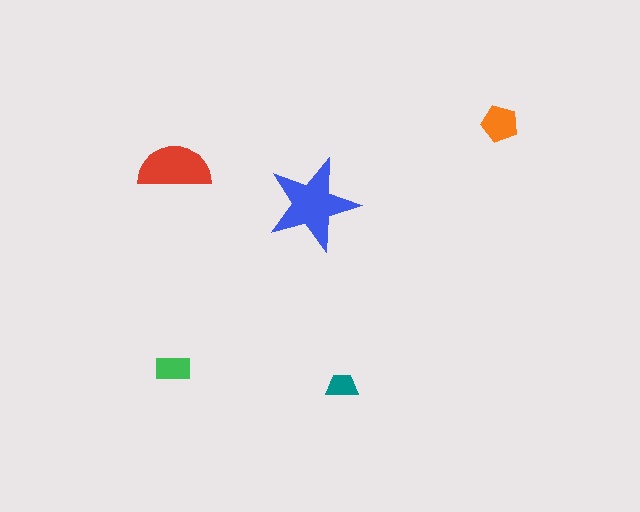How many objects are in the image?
There are 5 objects in the image.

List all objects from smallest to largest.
The teal trapezoid, the green rectangle, the orange pentagon, the red semicircle, the blue star.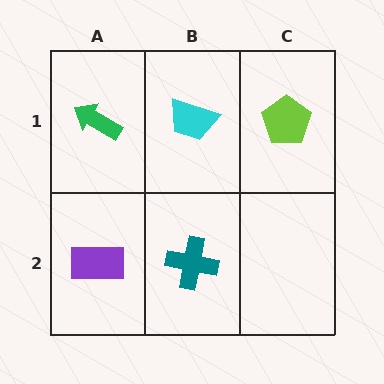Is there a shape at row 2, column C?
No, that cell is empty.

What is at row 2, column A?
A purple rectangle.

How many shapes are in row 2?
2 shapes.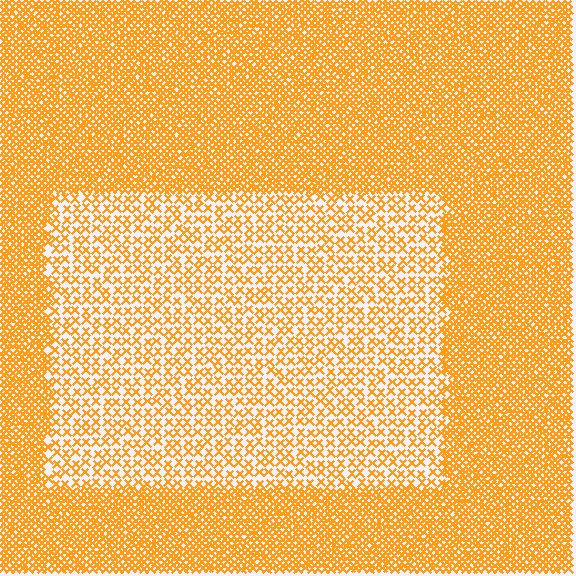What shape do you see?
I see a rectangle.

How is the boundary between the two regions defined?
The boundary is defined by a change in element density (approximately 2.5x ratio). All elements are the same color, size, and shape.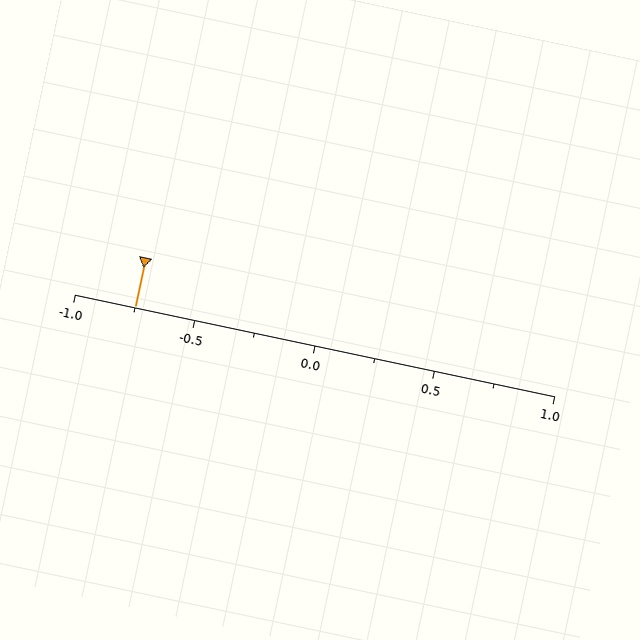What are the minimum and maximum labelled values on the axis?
The axis runs from -1.0 to 1.0.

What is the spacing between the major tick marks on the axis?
The major ticks are spaced 0.5 apart.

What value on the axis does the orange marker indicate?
The marker indicates approximately -0.75.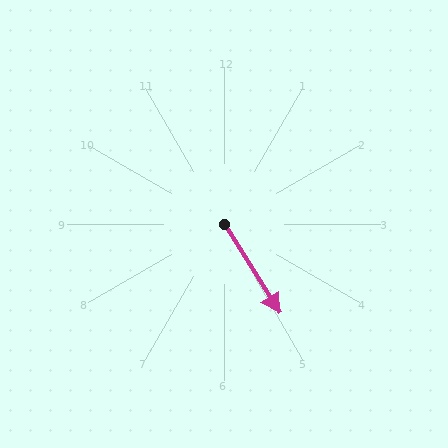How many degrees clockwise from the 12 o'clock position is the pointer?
Approximately 148 degrees.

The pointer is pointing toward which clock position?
Roughly 5 o'clock.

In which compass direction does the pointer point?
Southeast.